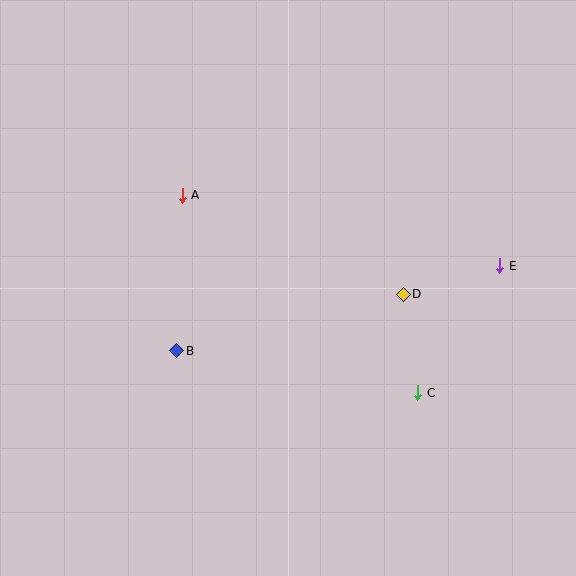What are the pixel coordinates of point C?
Point C is at (418, 393).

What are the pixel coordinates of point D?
Point D is at (403, 294).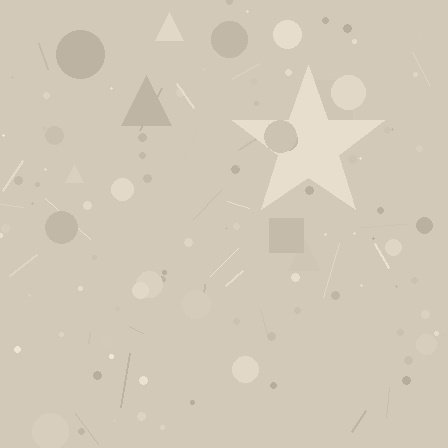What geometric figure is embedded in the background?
A star is embedded in the background.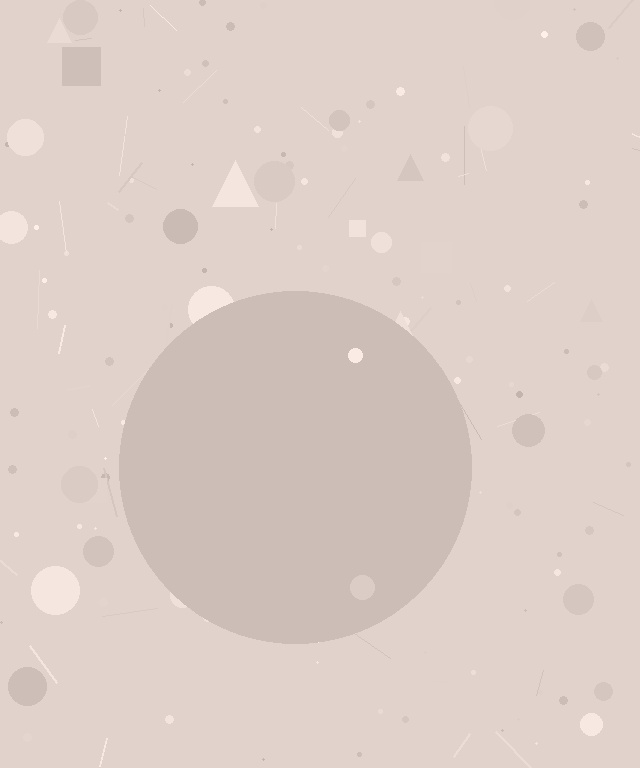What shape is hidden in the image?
A circle is hidden in the image.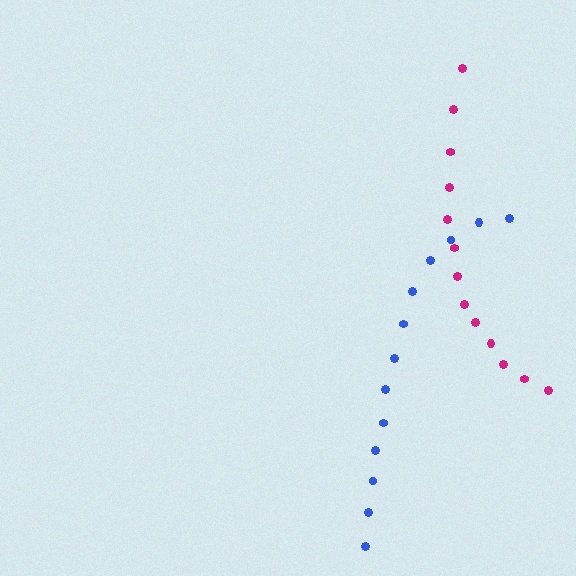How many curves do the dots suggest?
There are 2 distinct paths.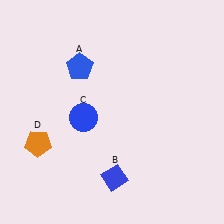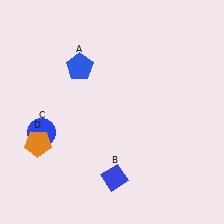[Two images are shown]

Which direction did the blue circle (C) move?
The blue circle (C) moved left.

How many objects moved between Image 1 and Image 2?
1 object moved between the two images.